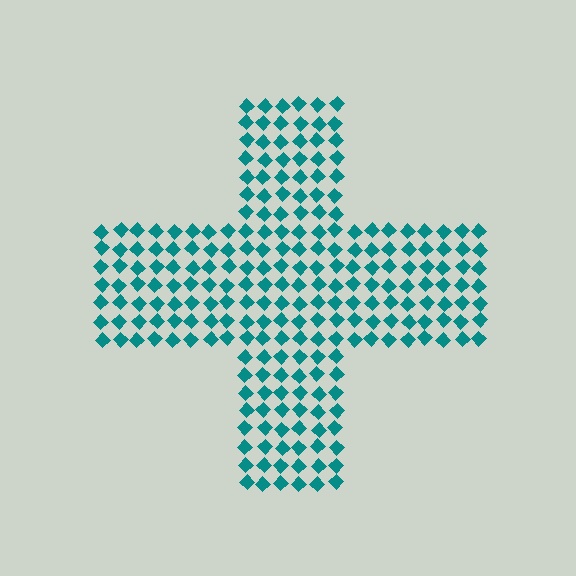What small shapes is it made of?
It is made of small diamonds.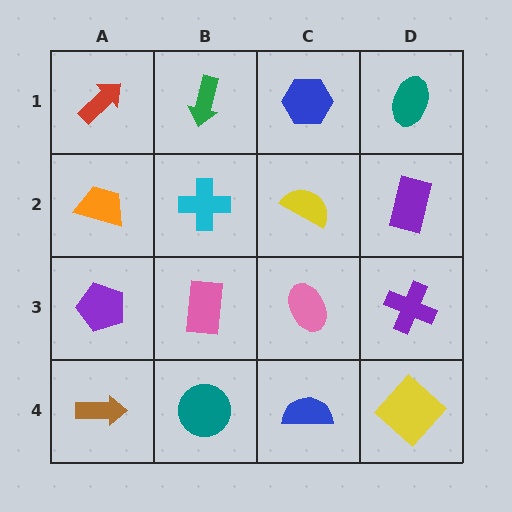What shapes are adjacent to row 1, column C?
A yellow semicircle (row 2, column C), a green arrow (row 1, column B), a teal ellipse (row 1, column D).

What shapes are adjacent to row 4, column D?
A purple cross (row 3, column D), a blue semicircle (row 4, column C).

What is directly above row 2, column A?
A red arrow.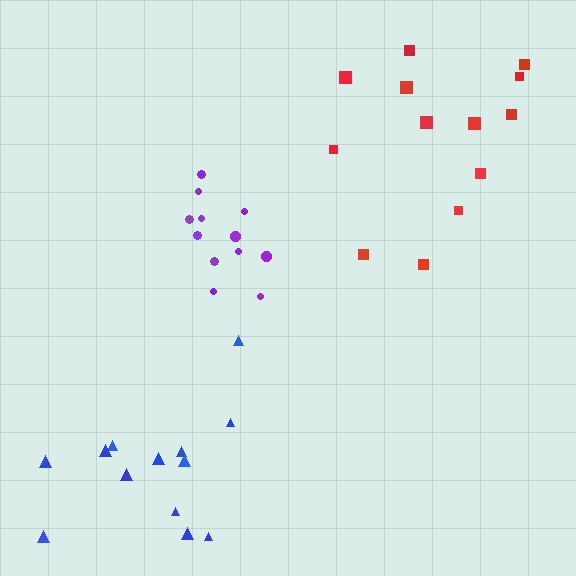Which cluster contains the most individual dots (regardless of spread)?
Blue (14).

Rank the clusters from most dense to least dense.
blue, purple, red.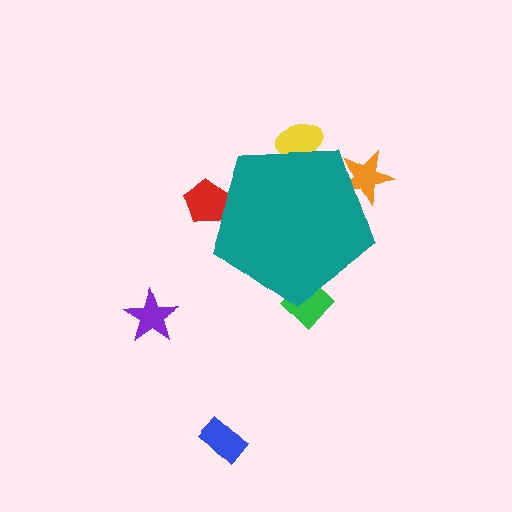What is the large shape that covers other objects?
A teal pentagon.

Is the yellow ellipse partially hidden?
Yes, the yellow ellipse is partially hidden behind the teal pentagon.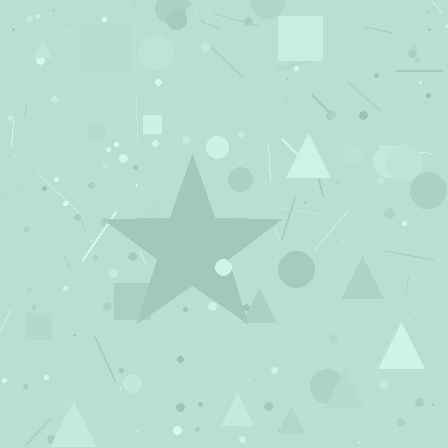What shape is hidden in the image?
A star is hidden in the image.